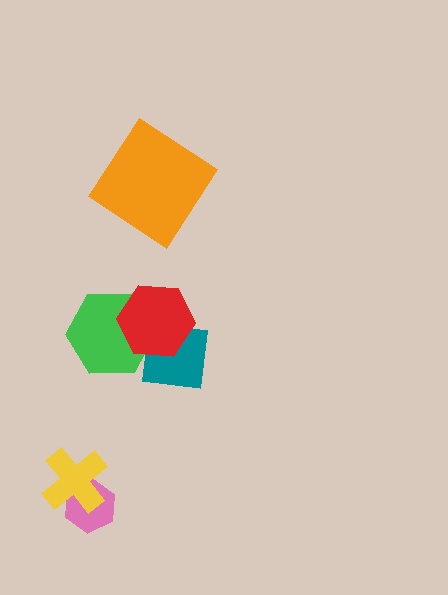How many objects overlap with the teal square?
1 object overlaps with the teal square.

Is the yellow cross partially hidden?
No, no other shape covers it.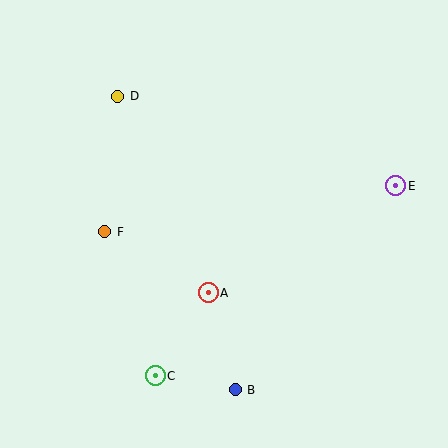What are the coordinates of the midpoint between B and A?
The midpoint between B and A is at (222, 341).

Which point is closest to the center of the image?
Point A at (208, 293) is closest to the center.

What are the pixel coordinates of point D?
Point D is at (118, 96).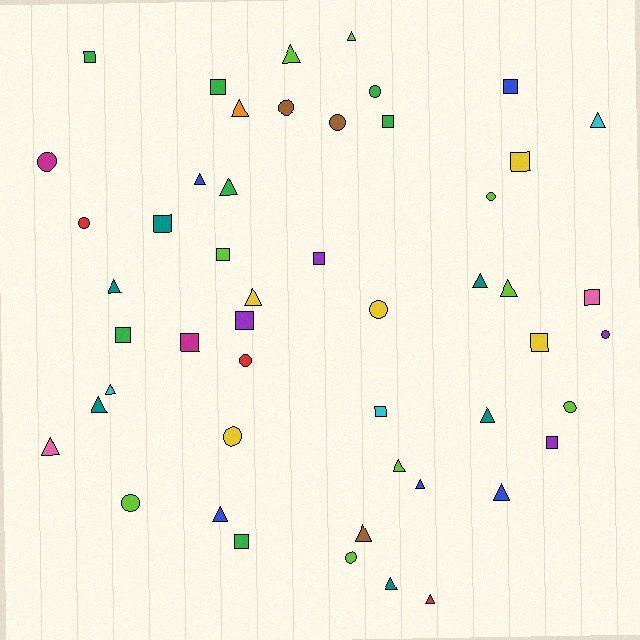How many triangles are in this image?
There are 21 triangles.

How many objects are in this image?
There are 50 objects.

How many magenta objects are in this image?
There are 2 magenta objects.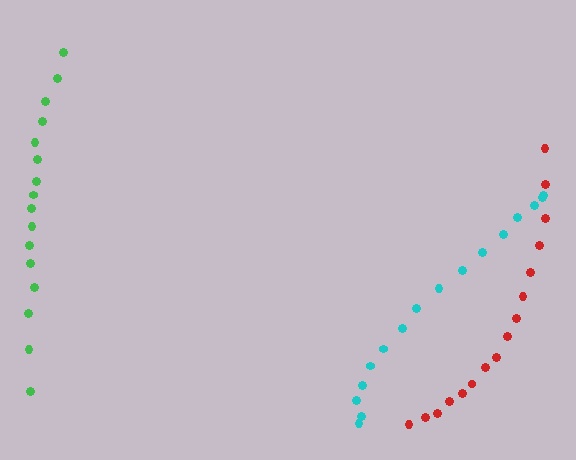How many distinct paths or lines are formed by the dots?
There are 3 distinct paths.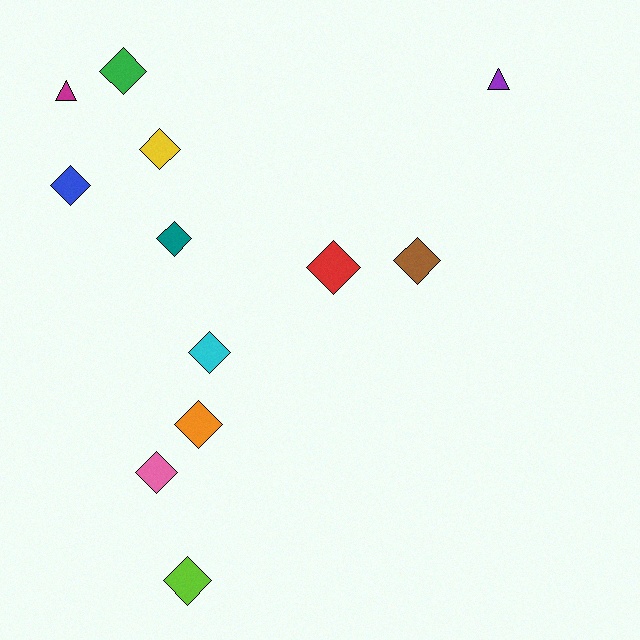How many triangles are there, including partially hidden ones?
There are 2 triangles.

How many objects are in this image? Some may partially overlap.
There are 12 objects.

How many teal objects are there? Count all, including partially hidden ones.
There is 1 teal object.